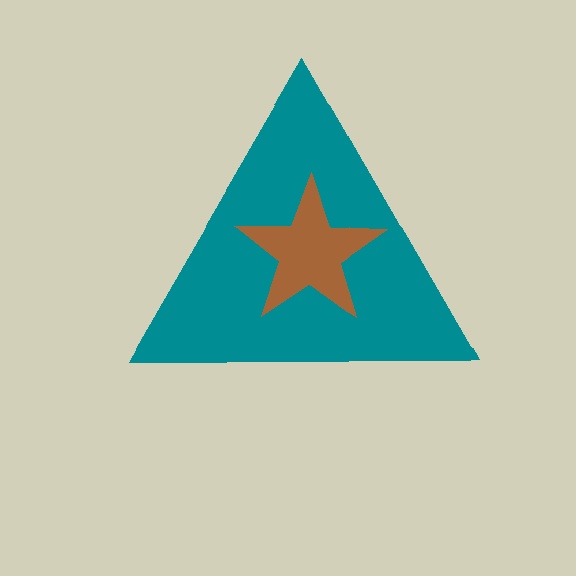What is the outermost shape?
The teal triangle.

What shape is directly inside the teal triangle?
The brown star.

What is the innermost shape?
The brown star.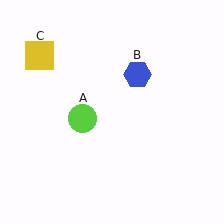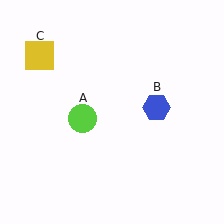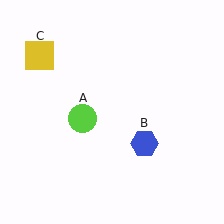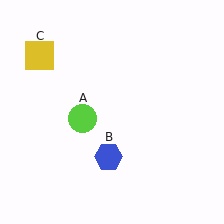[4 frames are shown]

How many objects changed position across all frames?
1 object changed position: blue hexagon (object B).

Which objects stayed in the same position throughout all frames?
Lime circle (object A) and yellow square (object C) remained stationary.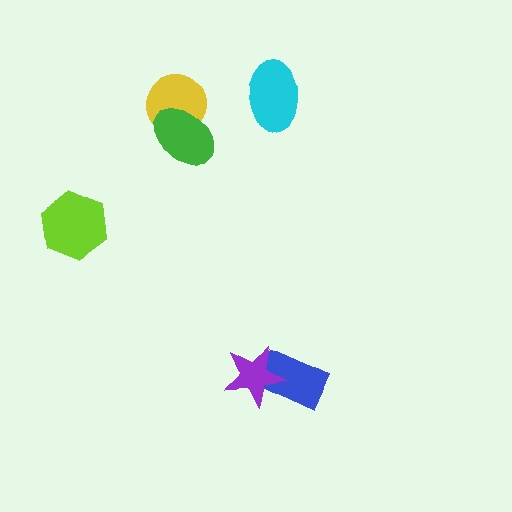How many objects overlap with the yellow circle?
1 object overlaps with the yellow circle.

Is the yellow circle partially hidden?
Yes, it is partially covered by another shape.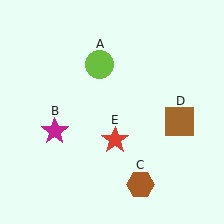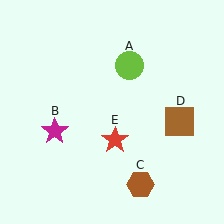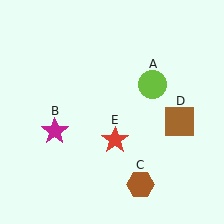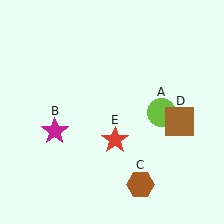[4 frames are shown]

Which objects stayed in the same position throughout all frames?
Magenta star (object B) and brown hexagon (object C) and brown square (object D) and red star (object E) remained stationary.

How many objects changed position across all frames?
1 object changed position: lime circle (object A).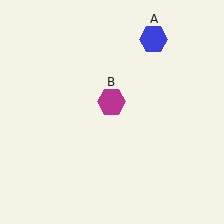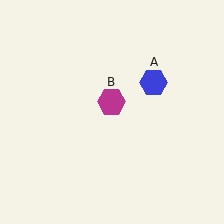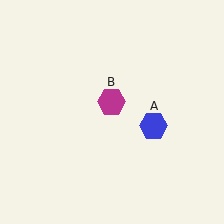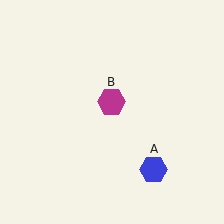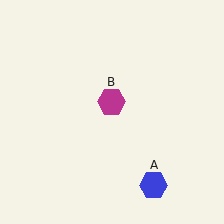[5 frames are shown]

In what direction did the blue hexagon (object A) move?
The blue hexagon (object A) moved down.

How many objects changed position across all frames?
1 object changed position: blue hexagon (object A).